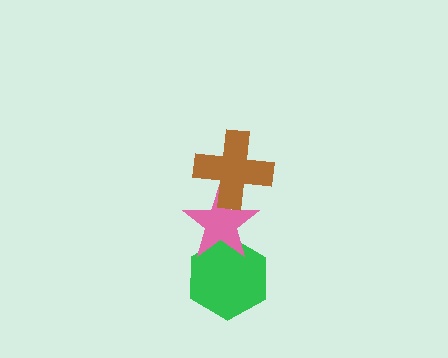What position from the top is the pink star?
The pink star is 2nd from the top.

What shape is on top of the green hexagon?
The pink star is on top of the green hexagon.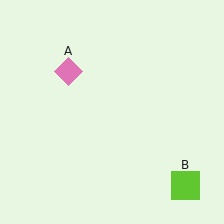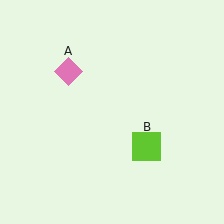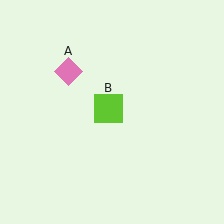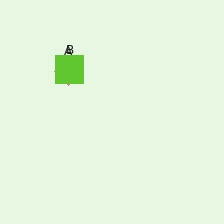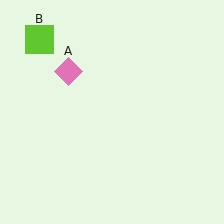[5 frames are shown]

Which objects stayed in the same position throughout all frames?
Pink diamond (object A) remained stationary.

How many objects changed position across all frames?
1 object changed position: lime square (object B).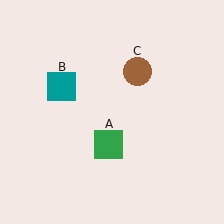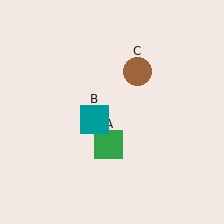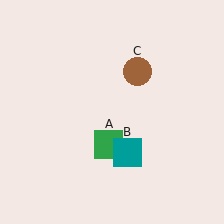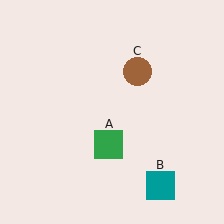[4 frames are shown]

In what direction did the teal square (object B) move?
The teal square (object B) moved down and to the right.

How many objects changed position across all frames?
1 object changed position: teal square (object B).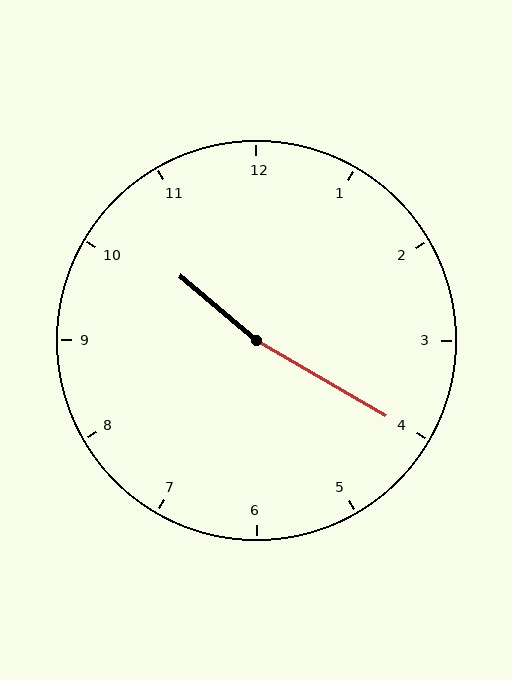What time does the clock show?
10:20.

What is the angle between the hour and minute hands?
Approximately 170 degrees.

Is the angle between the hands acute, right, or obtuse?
It is obtuse.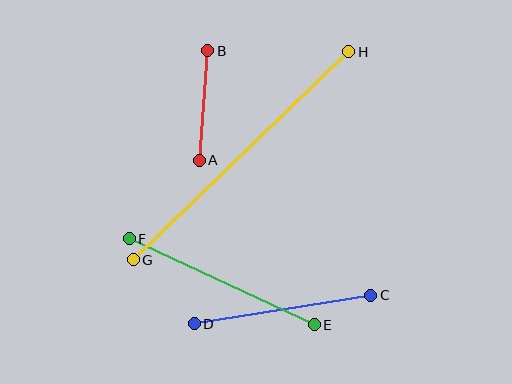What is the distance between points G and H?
The distance is approximately 299 pixels.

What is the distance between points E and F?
The distance is approximately 204 pixels.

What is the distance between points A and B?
The distance is approximately 110 pixels.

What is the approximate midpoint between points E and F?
The midpoint is at approximately (222, 282) pixels.